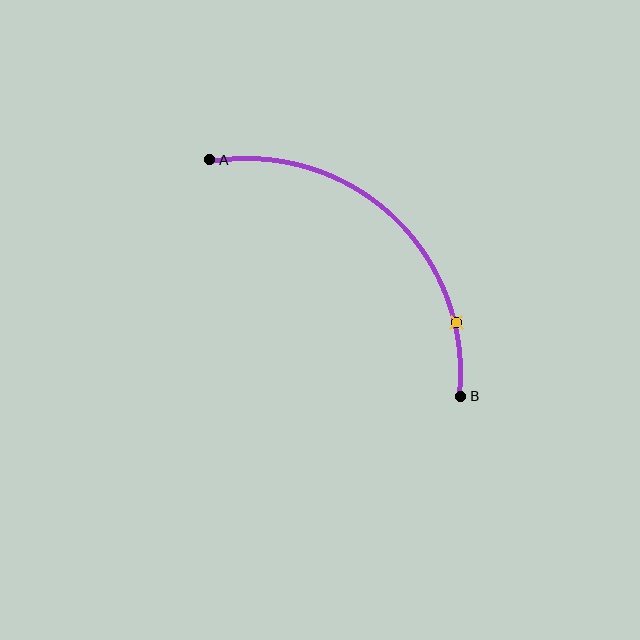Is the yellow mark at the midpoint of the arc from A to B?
No. The yellow mark lies on the arc but is closer to endpoint B. The arc midpoint would be at the point on the curve equidistant along the arc from both A and B.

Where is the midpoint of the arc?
The arc midpoint is the point on the curve farthest from the straight line joining A and B. It sits above and to the right of that line.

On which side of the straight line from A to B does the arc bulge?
The arc bulges above and to the right of the straight line connecting A and B.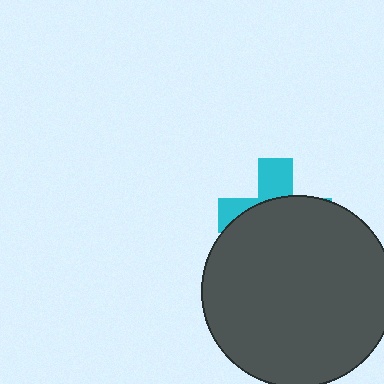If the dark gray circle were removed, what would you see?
You would see the complete cyan cross.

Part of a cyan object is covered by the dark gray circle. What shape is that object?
It is a cross.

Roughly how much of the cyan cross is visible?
A small part of it is visible (roughly 33%).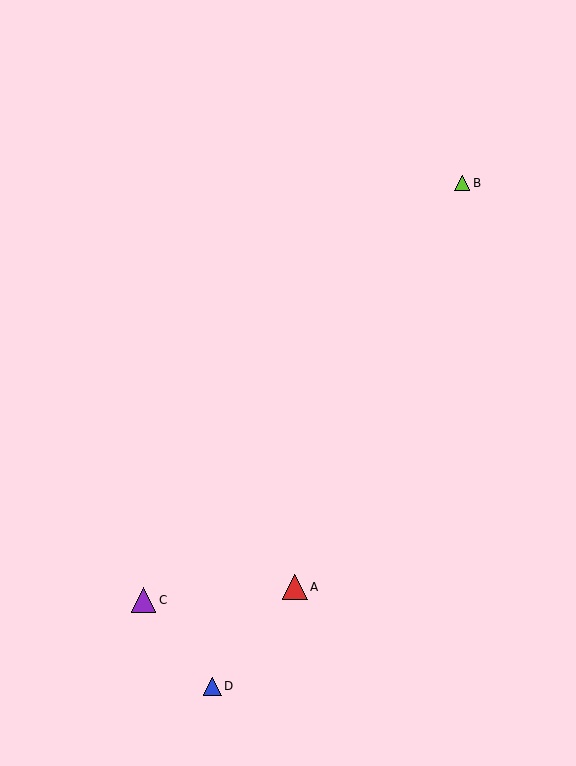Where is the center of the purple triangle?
The center of the purple triangle is at (144, 600).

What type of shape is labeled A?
Shape A is a red triangle.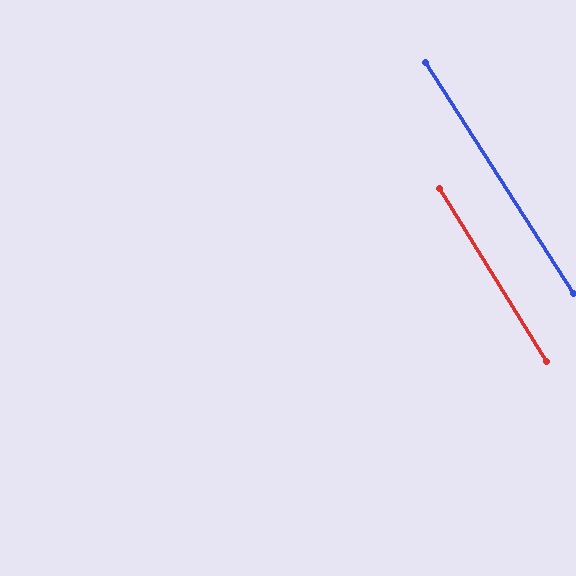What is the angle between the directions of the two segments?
Approximately 1 degree.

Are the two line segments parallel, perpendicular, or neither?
Parallel — their directions differ by only 1.0°.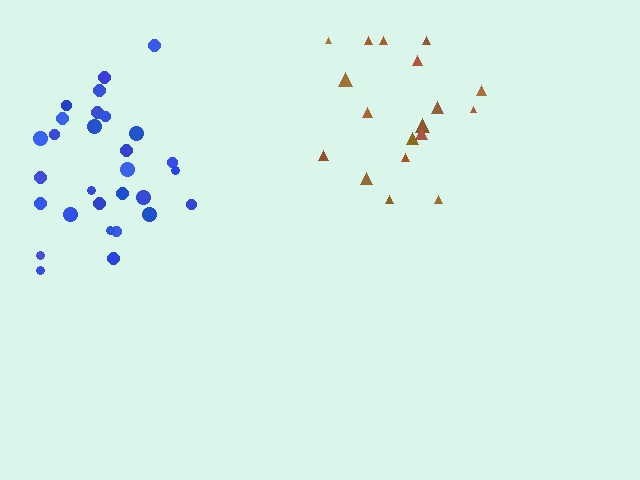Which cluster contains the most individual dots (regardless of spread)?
Blue (29).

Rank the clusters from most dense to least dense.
blue, brown.